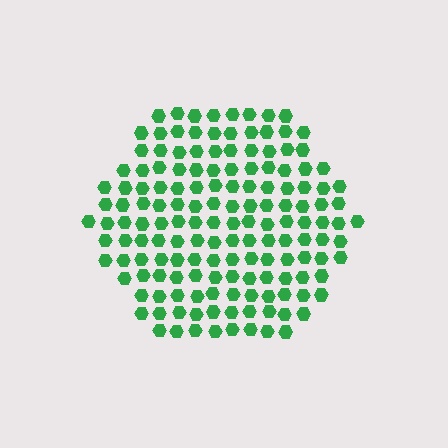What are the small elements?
The small elements are hexagons.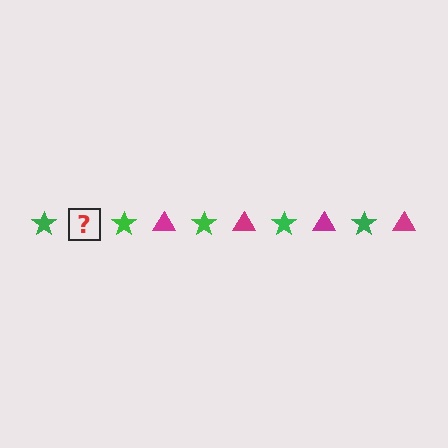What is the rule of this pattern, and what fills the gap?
The rule is that the pattern alternates between green star and magenta triangle. The gap should be filled with a magenta triangle.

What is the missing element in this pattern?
The missing element is a magenta triangle.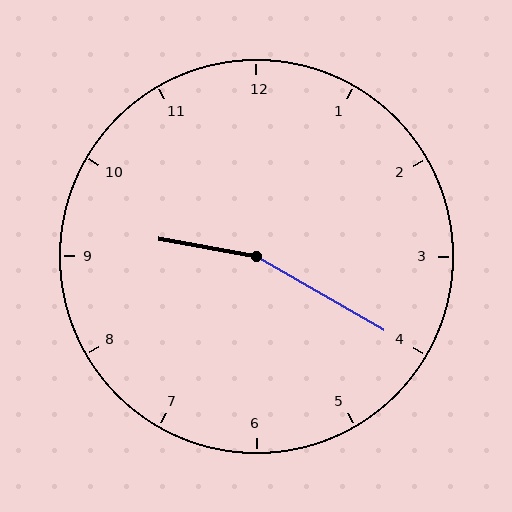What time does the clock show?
9:20.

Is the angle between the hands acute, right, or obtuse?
It is obtuse.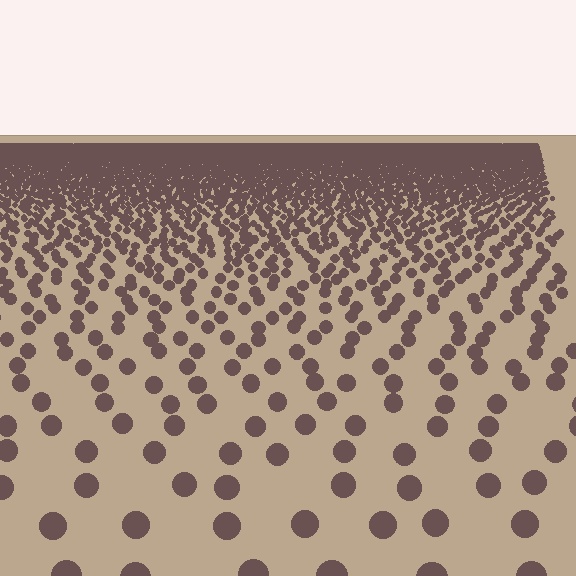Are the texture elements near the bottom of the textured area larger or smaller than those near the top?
Larger. Near the bottom, elements are closer to the viewer and appear at a bigger on-screen size.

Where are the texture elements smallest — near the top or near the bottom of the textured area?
Near the top.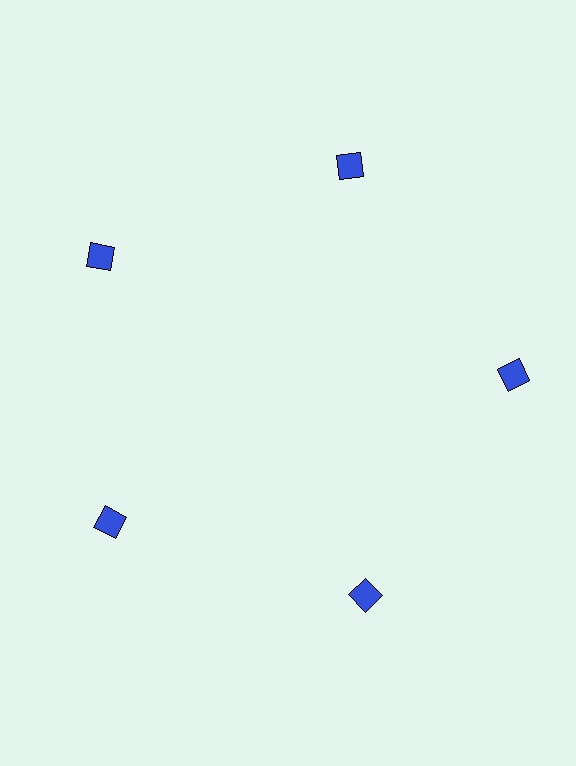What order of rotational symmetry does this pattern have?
This pattern has 5-fold rotational symmetry.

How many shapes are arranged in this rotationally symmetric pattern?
There are 5 shapes, arranged in 5 groups of 1.